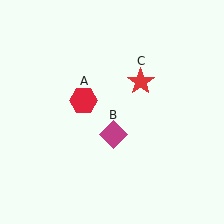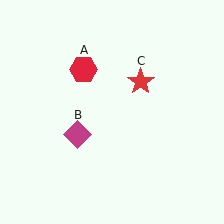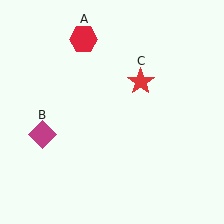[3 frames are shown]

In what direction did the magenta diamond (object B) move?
The magenta diamond (object B) moved left.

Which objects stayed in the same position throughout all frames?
Red star (object C) remained stationary.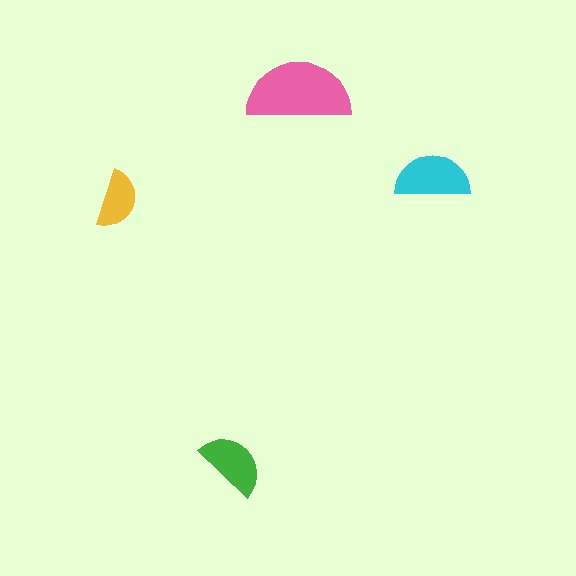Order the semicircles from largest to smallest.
the pink one, the cyan one, the green one, the yellow one.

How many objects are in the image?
There are 4 objects in the image.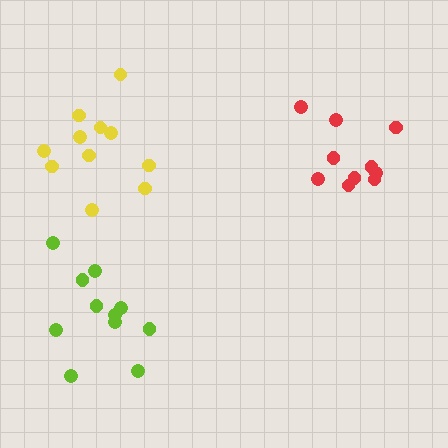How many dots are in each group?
Group 1: 11 dots, Group 2: 10 dots, Group 3: 11 dots (32 total).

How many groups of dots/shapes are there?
There are 3 groups.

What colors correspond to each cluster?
The clusters are colored: lime, red, yellow.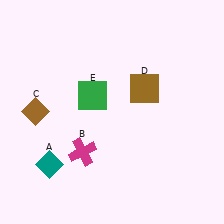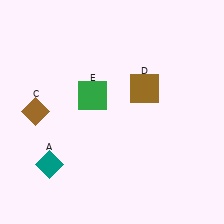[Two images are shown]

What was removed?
The magenta cross (B) was removed in Image 2.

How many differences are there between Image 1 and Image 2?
There is 1 difference between the two images.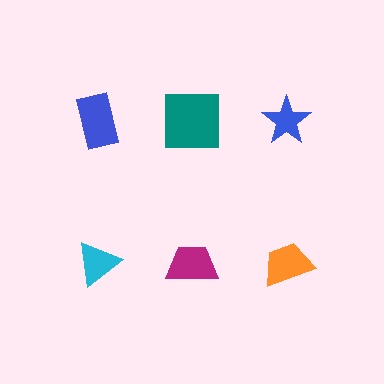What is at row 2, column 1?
A cyan triangle.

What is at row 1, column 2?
A teal square.